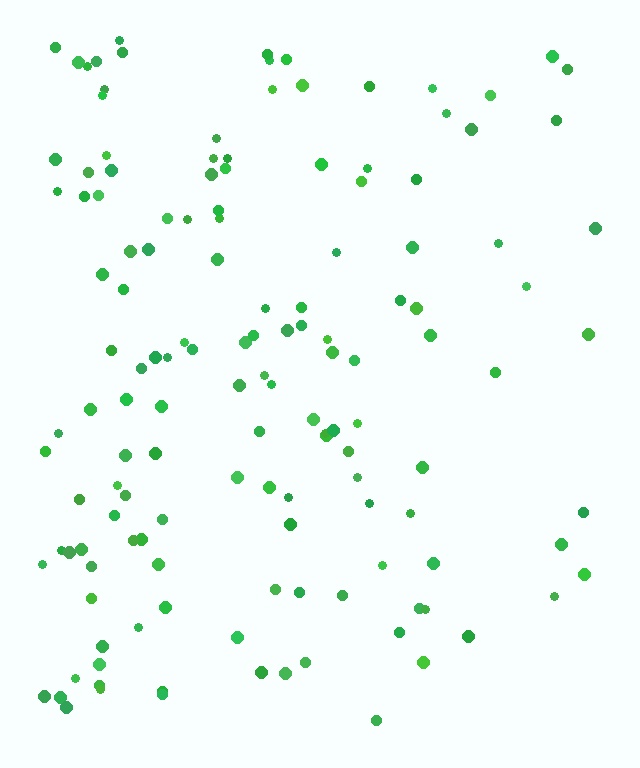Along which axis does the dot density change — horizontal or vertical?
Horizontal.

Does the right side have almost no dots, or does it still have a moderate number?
Still a moderate number, just noticeably fewer than the left.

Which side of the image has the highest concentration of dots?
The left.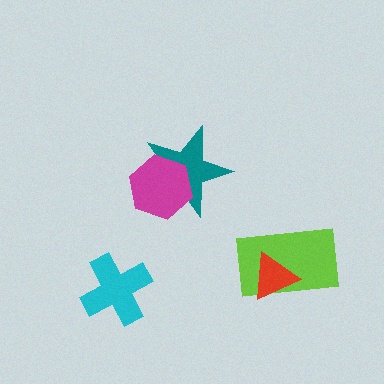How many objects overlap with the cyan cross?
0 objects overlap with the cyan cross.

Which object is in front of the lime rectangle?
The red triangle is in front of the lime rectangle.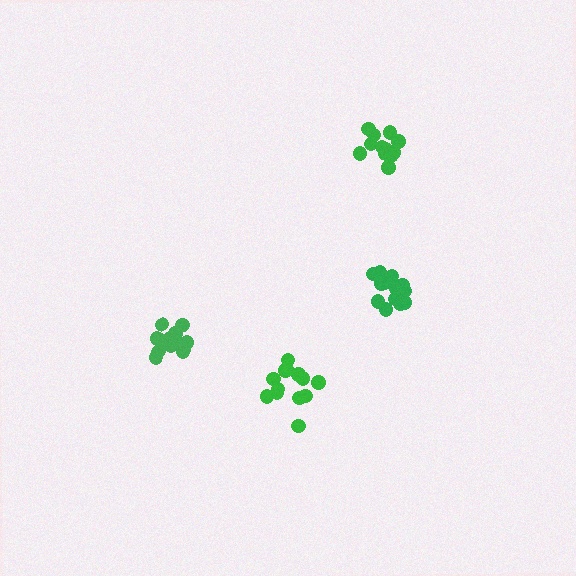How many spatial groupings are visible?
There are 4 spatial groupings.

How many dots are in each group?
Group 1: 15 dots, Group 2: 13 dots, Group 3: 13 dots, Group 4: 14 dots (55 total).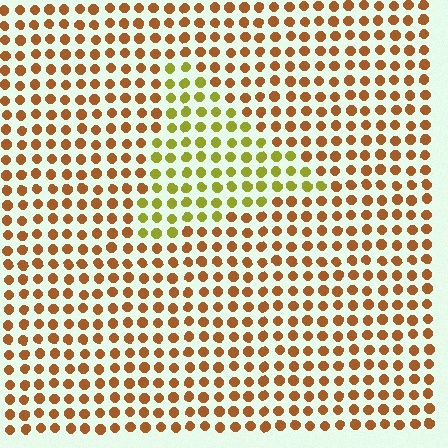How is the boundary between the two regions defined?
The boundary is defined purely by a slight shift in hue (about 44 degrees). Spacing, size, and orientation are identical on both sides.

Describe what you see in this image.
The image is filled with small brown elements in a uniform arrangement. A triangle-shaped region is visible where the elements are tinted to a slightly different hue, forming a subtle color boundary.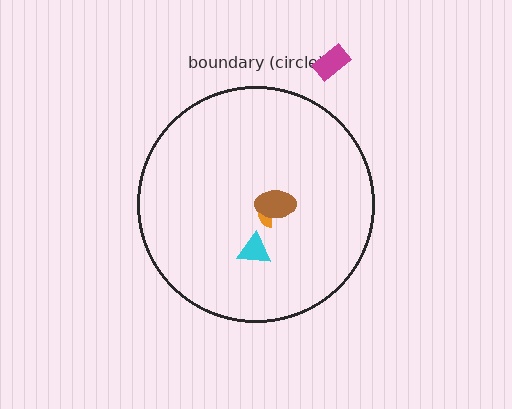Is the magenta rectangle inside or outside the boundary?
Outside.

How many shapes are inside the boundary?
3 inside, 1 outside.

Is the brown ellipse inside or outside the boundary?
Inside.